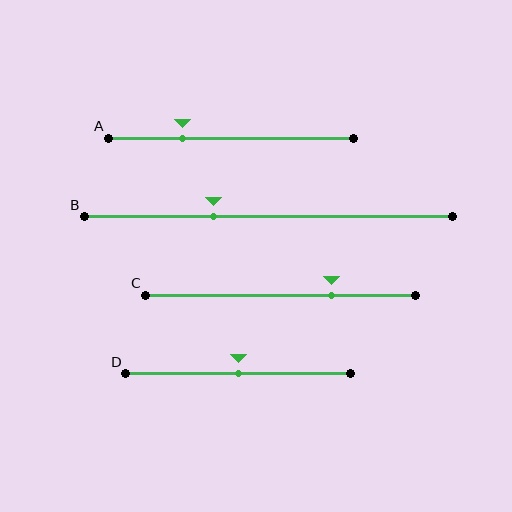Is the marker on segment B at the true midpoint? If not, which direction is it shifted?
No, the marker on segment B is shifted to the left by about 15% of the segment length.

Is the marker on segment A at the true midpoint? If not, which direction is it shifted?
No, the marker on segment A is shifted to the left by about 20% of the segment length.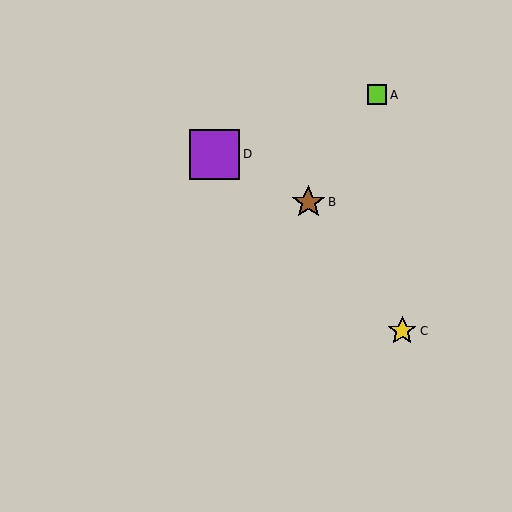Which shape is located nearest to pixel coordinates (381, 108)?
The lime square (labeled A) at (377, 95) is nearest to that location.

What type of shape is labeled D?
Shape D is a purple square.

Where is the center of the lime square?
The center of the lime square is at (377, 95).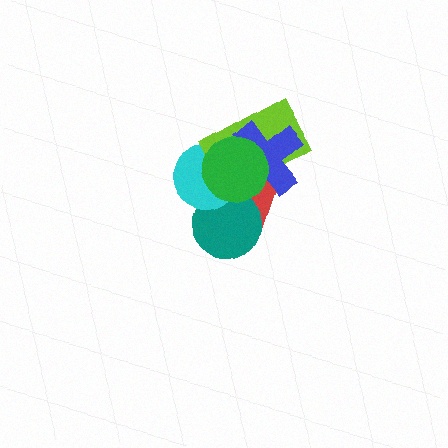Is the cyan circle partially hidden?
Yes, it is partially covered by another shape.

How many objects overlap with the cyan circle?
5 objects overlap with the cyan circle.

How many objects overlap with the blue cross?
4 objects overlap with the blue cross.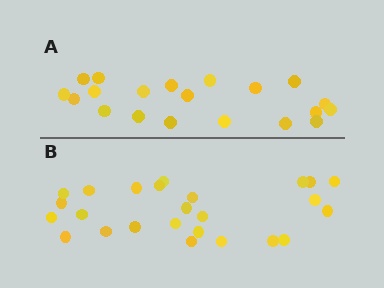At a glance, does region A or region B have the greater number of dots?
Region B (the bottom region) has more dots.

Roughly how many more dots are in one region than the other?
Region B has about 5 more dots than region A.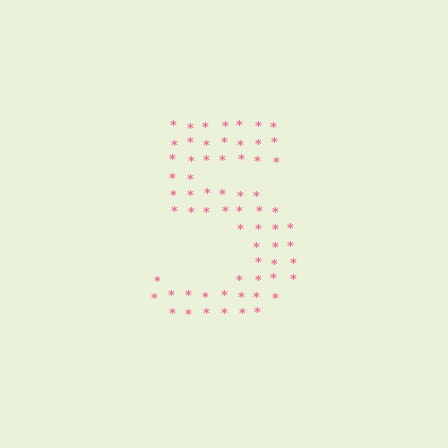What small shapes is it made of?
It is made of small asterisks.